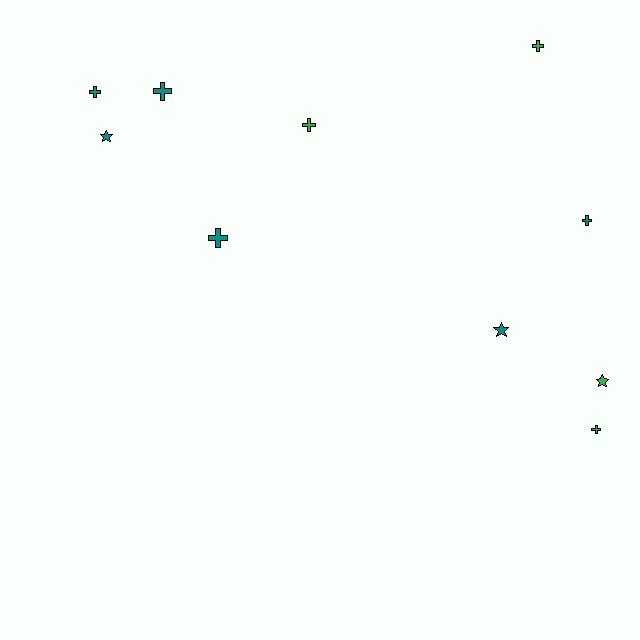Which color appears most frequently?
Teal, with 6 objects.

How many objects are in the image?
There are 10 objects.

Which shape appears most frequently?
Cross, with 7 objects.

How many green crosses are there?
There are 3 green crosses.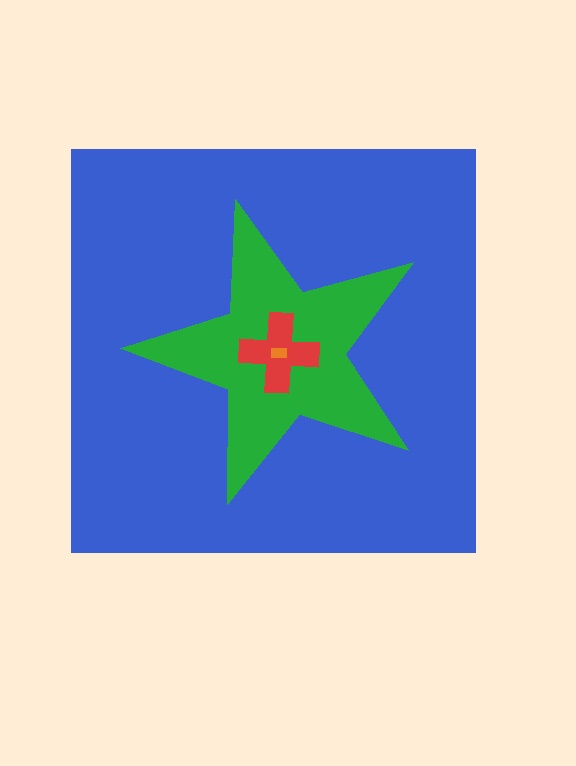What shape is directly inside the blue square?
The green star.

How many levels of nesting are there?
4.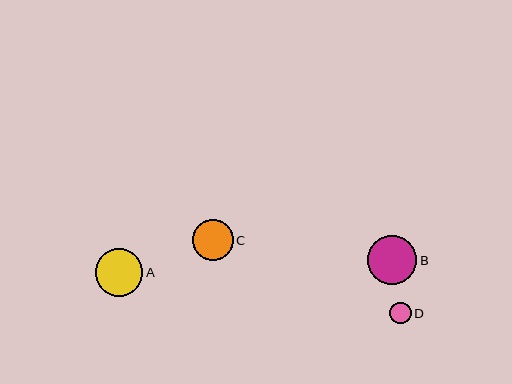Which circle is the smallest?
Circle D is the smallest with a size of approximately 21 pixels.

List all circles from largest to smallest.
From largest to smallest: B, A, C, D.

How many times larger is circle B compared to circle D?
Circle B is approximately 2.3 times the size of circle D.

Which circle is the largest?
Circle B is the largest with a size of approximately 50 pixels.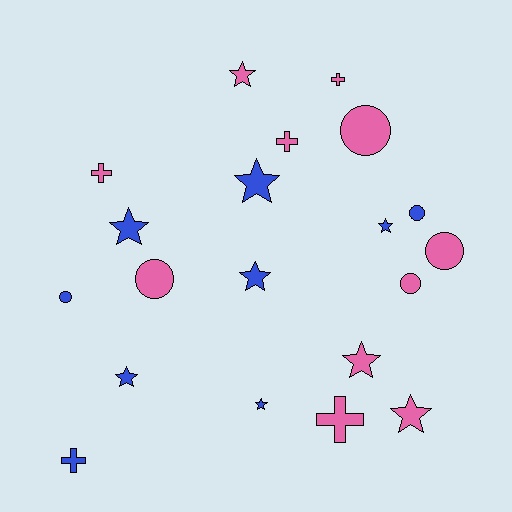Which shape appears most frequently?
Star, with 9 objects.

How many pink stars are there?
There are 3 pink stars.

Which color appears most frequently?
Pink, with 11 objects.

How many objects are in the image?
There are 20 objects.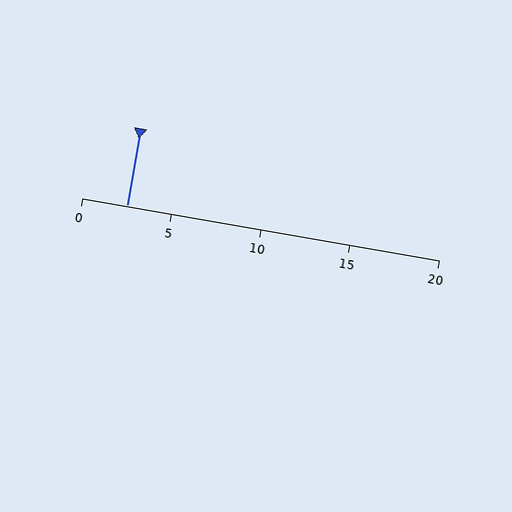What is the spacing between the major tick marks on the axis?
The major ticks are spaced 5 apart.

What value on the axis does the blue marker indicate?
The marker indicates approximately 2.5.